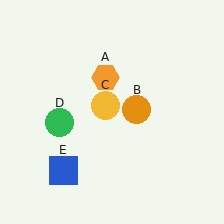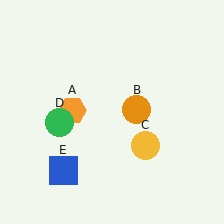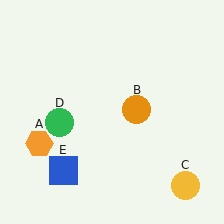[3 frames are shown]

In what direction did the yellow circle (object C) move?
The yellow circle (object C) moved down and to the right.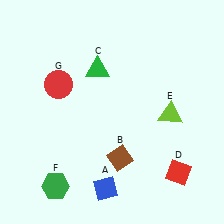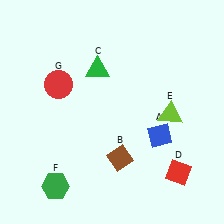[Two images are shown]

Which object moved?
The blue diamond (A) moved right.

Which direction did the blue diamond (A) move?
The blue diamond (A) moved right.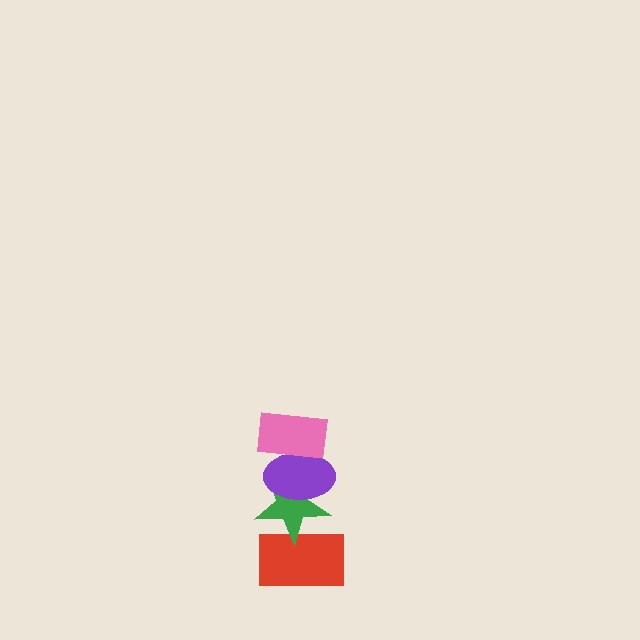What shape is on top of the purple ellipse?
The pink rectangle is on top of the purple ellipse.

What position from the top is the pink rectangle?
The pink rectangle is 1st from the top.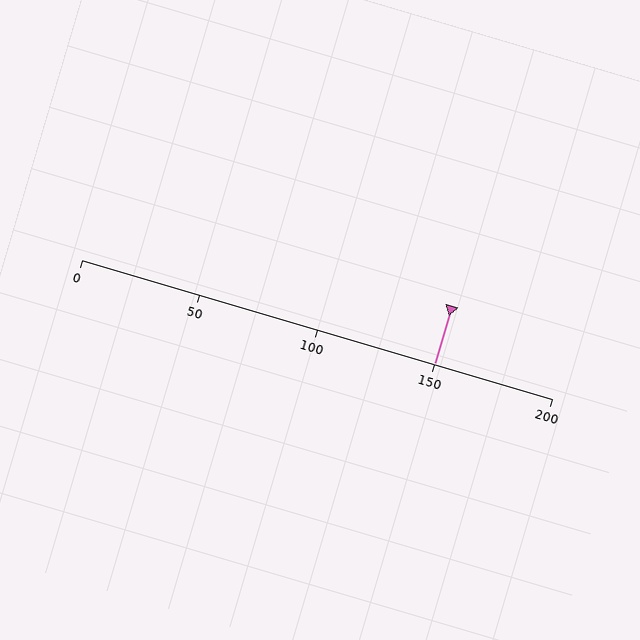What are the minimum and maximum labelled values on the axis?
The axis runs from 0 to 200.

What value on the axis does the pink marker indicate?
The marker indicates approximately 150.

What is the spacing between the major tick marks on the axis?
The major ticks are spaced 50 apart.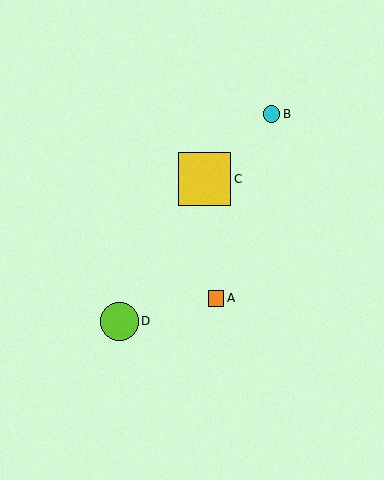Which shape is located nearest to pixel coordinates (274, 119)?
The cyan circle (labeled B) at (271, 114) is nearest to that location.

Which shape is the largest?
The yellow square (labeled C) is the largest.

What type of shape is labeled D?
Shape D is a lime circle.